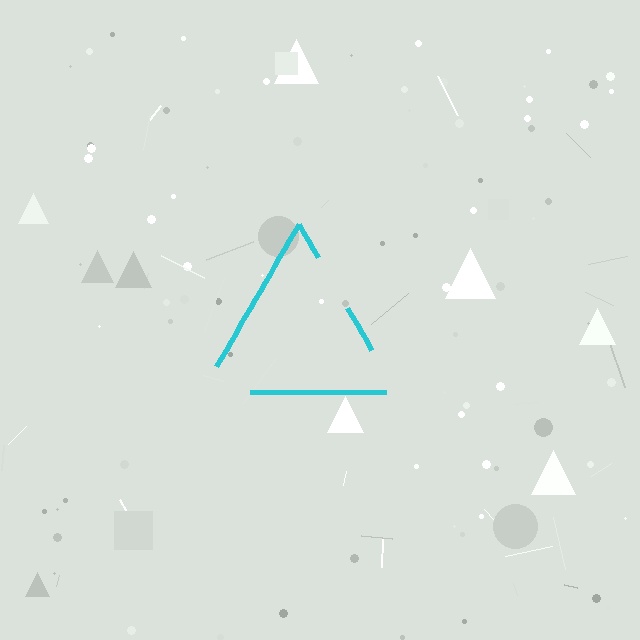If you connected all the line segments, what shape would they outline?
They would outline a triangle.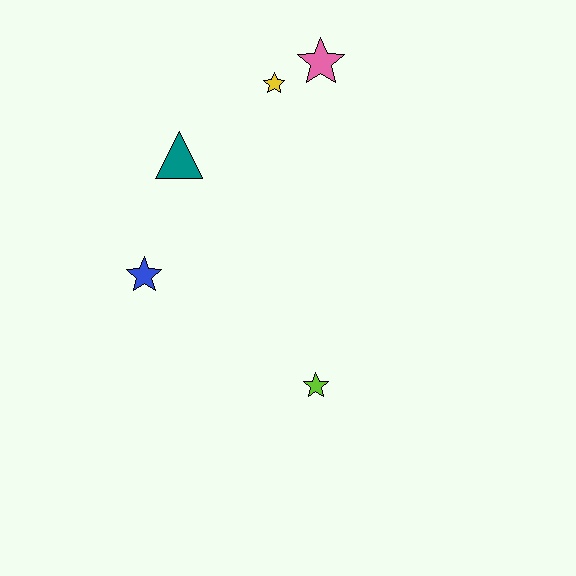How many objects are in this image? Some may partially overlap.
There are 5 objects.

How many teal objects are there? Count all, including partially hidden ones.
There is 1 teal object.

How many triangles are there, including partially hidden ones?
There is 1 triangle.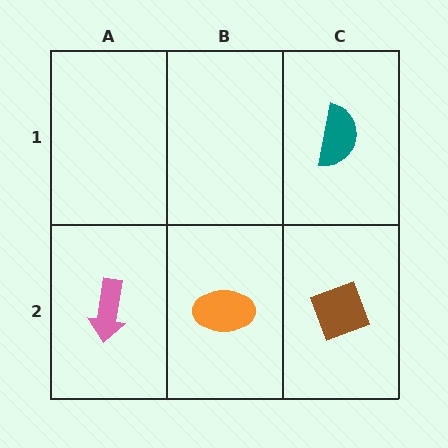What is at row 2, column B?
An orange ellipse.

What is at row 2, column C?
A brown diamond.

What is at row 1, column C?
A teal semicircle.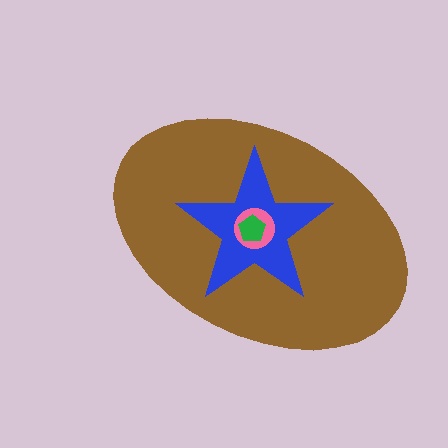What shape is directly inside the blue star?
The pink circle.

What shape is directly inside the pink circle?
The green pentagon.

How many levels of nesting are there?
4.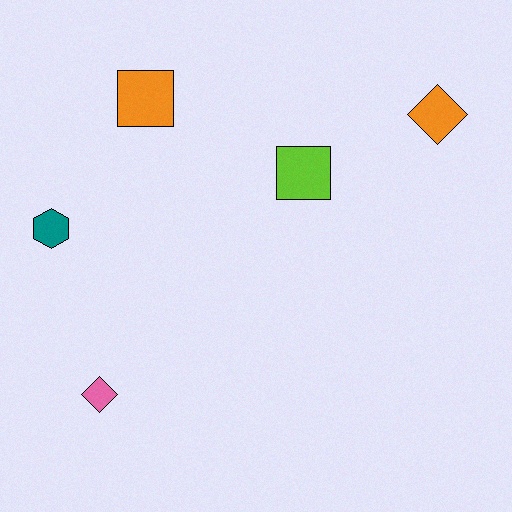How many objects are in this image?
There are 5 objects.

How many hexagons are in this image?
There is 1 hexagon.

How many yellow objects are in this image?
There are no yellow objects.